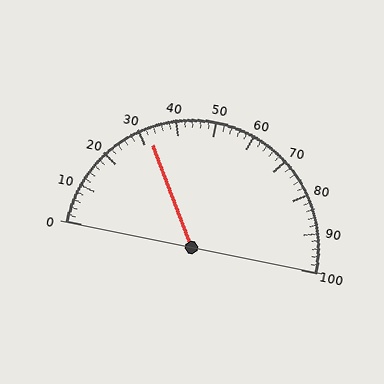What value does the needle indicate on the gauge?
The needle indicates approximately 32.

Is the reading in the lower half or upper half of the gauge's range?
The reading is in the lower half of the range (0 to 100).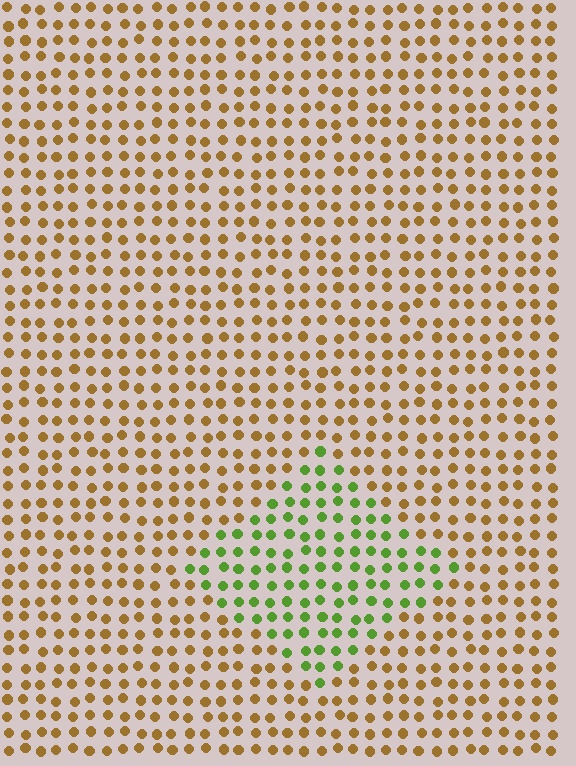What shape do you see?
I see a diamond.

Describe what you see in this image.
The image is filled with small brown elements in a uniform arrangement. A diamond-shaped region is visible where the elements are tinted to a slightly different hue, forming a subtle color boundary.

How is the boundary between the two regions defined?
The boundary is defined purely by a slight shift in hue (about 62 degrees). Spacing, size, and orientation are identical on both sides.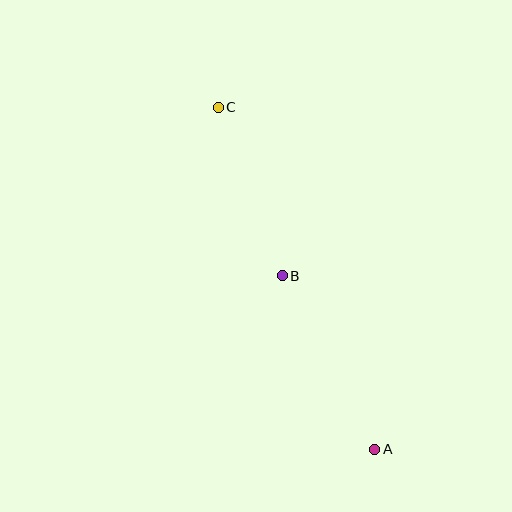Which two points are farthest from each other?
Points A and C are farthest from each other.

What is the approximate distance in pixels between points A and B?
The distance between A and B is approximately 197 pixels.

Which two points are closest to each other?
Points B and C are closest to each other.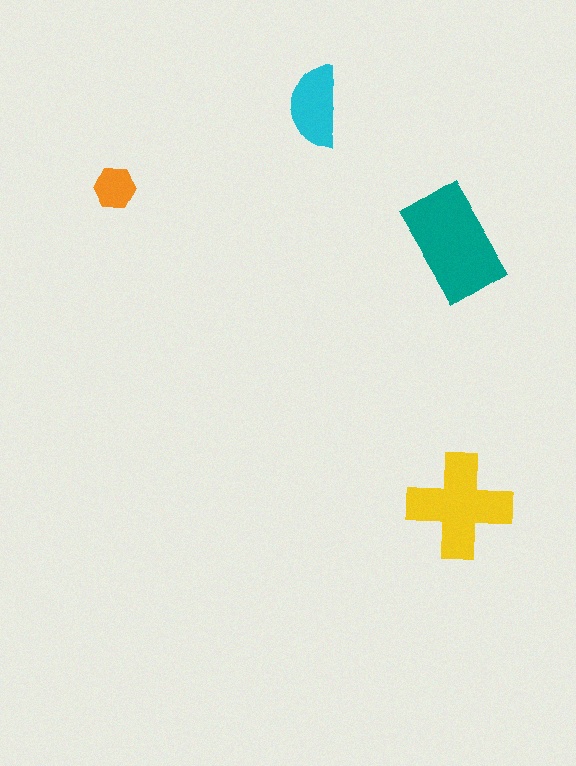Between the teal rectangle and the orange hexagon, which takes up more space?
The teal rectangle.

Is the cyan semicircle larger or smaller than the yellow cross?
Smaller.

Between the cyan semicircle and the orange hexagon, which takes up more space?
The cyan semicircle.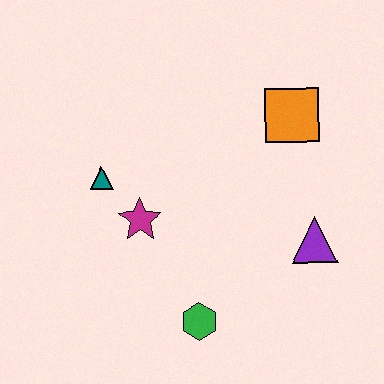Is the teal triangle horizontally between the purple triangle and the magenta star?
No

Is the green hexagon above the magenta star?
No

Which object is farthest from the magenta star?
The orange square is farthest from the magenta star.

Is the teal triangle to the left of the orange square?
Yes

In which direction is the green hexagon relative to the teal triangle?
The green hexagon is below the teal triangle.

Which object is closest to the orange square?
The purple triangle is closest to the orange square.